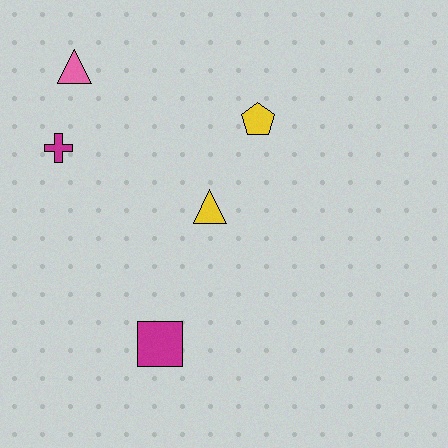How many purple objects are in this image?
There are no purple objects.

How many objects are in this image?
There are 5 objects.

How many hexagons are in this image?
There are no hexagons.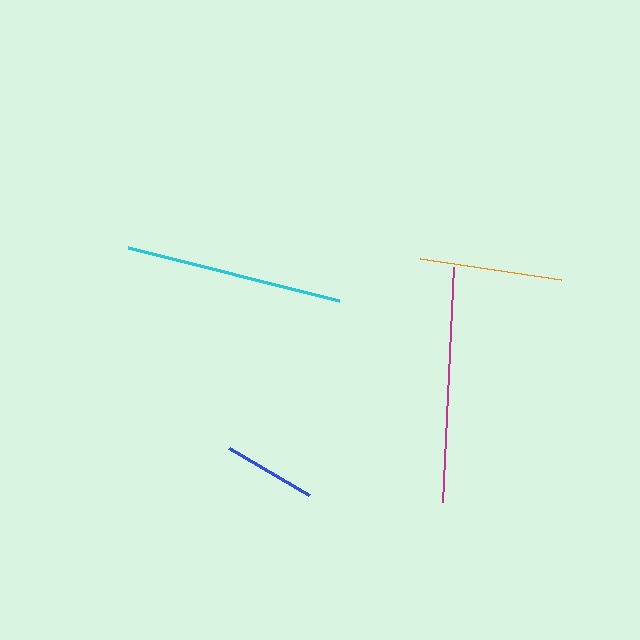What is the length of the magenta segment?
The magenta segment is approximately 235 pixels long.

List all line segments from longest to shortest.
From longest to shortest: magenta, cyan, orange, blue.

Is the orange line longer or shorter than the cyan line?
The cyan line is longer than the orange line.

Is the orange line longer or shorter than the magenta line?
The magenta line is longer than the orange line.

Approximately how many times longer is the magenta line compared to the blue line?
The magenta line is approximately 2.5 times the length of the blue line.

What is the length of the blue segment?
The blue segment is approximately 92 pixels long.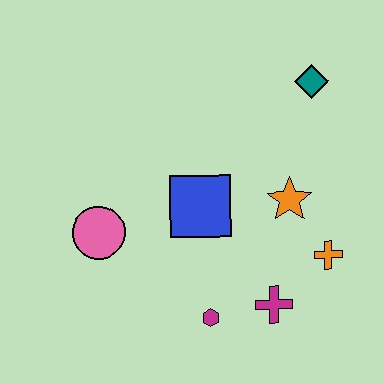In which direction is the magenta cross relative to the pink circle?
The magenta cross is to the right of the pink circle.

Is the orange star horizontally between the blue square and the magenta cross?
No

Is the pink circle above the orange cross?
Yes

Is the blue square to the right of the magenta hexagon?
No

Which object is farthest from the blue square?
The teal diamond is farthest from the blue square.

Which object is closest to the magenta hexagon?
The magenta cross is closest to the magenta hexagon.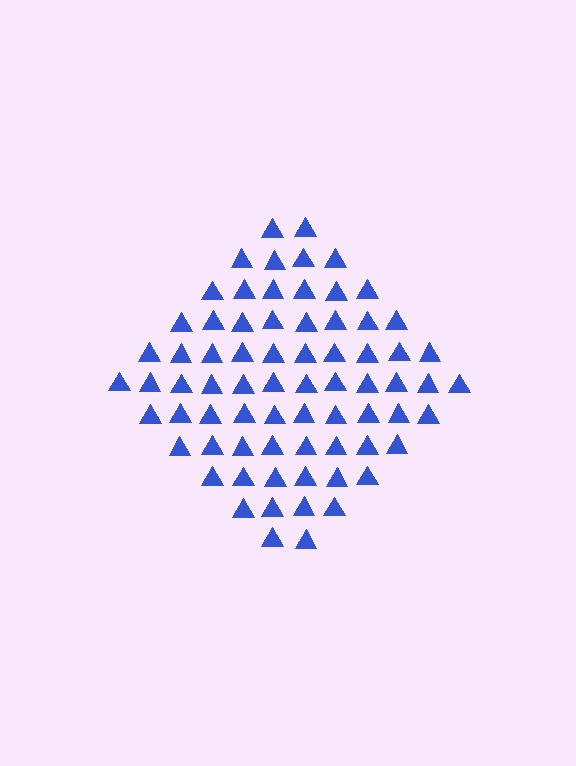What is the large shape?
The large shape is a diamond.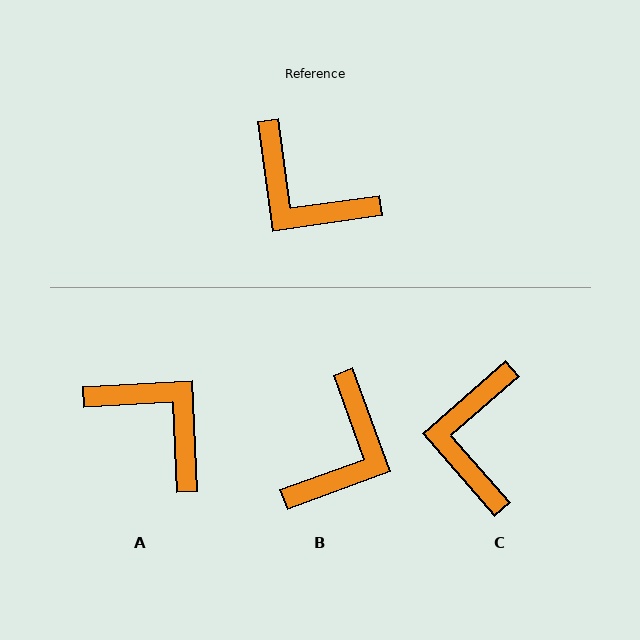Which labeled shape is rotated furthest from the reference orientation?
A, about 175 degrees away.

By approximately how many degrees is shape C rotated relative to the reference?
Approximately 57 degrees clockwise.